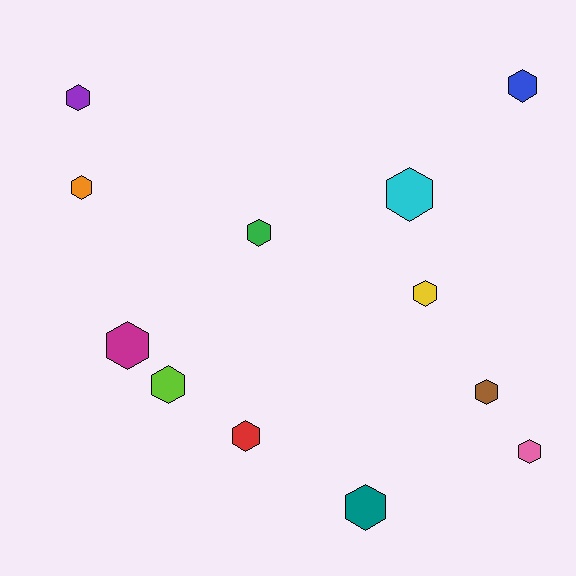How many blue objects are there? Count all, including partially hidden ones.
There is 1 blue object.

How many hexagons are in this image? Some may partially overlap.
There are 12 hexagons.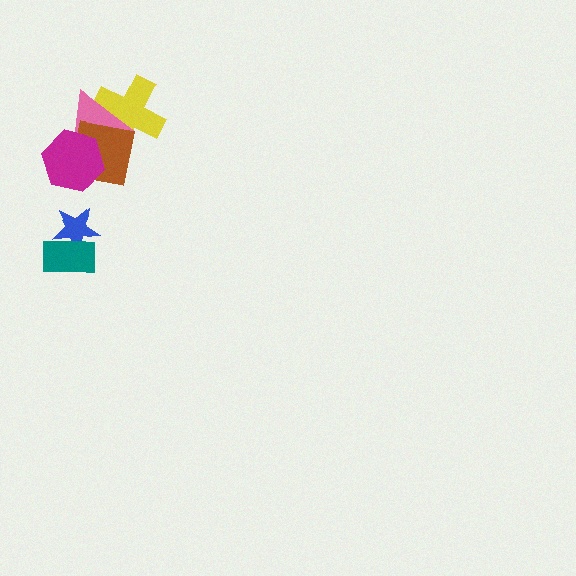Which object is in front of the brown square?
The magenta hexagon is in front of the brown square.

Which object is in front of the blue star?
The teal rectangle is in front of the blue star.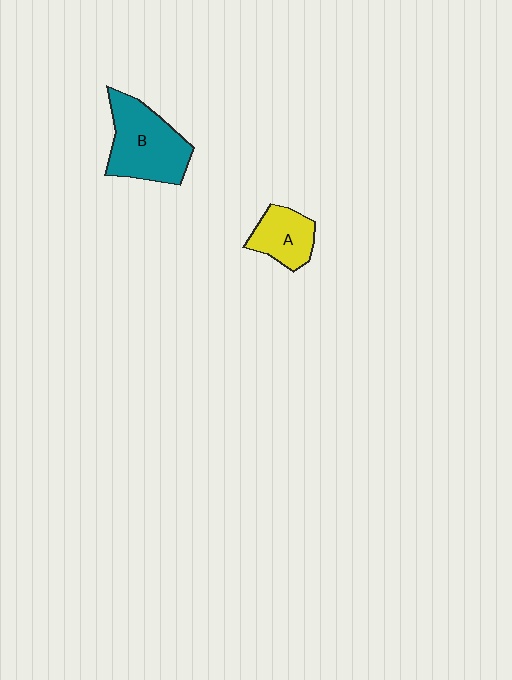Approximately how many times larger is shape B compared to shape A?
Approximately 1.8 times.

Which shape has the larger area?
Shape B (teal).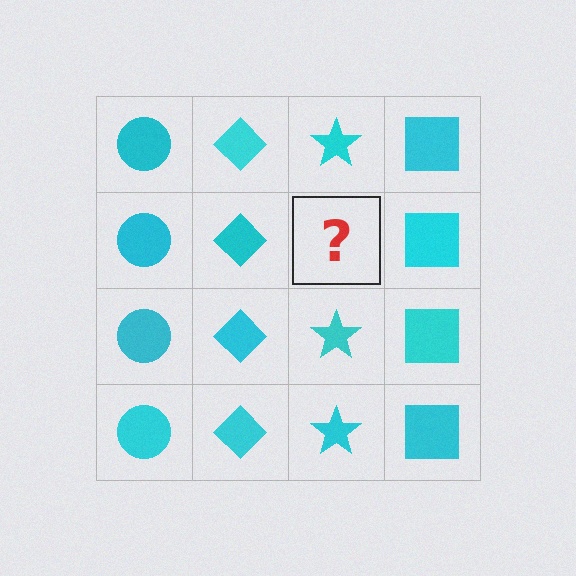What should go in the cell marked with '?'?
The missing cell should contain a cyan star.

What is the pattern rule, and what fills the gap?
The rule is that each column has a consistent shape. The gap should be filled with a cyan star.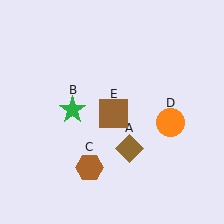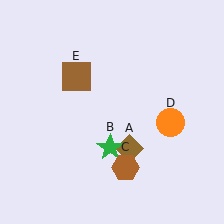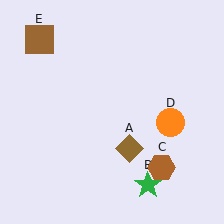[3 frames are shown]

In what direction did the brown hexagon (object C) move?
The brown hexagon (object C) moved right.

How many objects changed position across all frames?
3 objects changed position: green star (object B), brown hexagon (object C), brown square (object E).